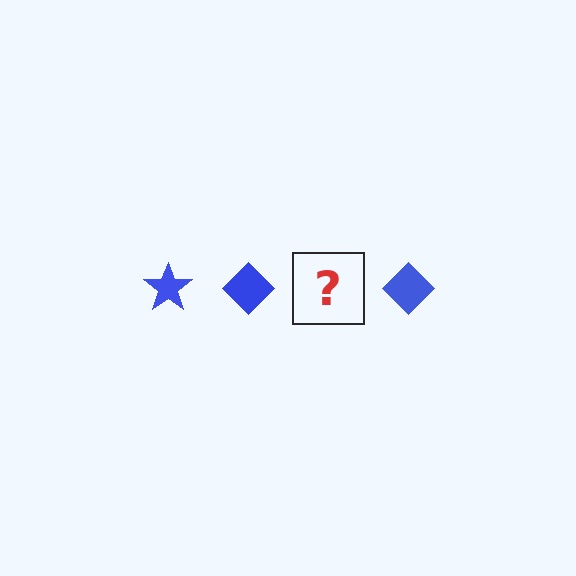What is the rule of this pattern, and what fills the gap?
The rule is that the pattern cycles through star, diamond shapes in blue. The gap should be filled with a blue star.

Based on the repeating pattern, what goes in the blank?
The blank should be a blue star.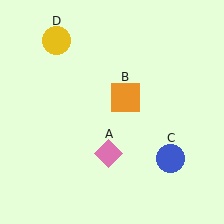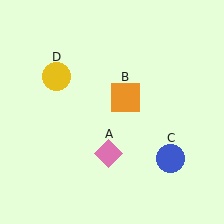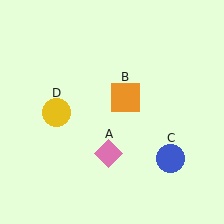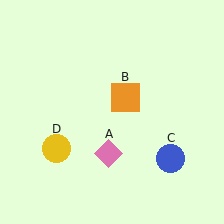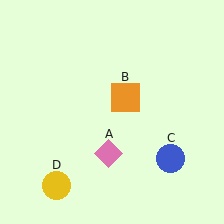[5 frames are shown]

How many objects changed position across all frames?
1 object changed position: yellow circle (object D).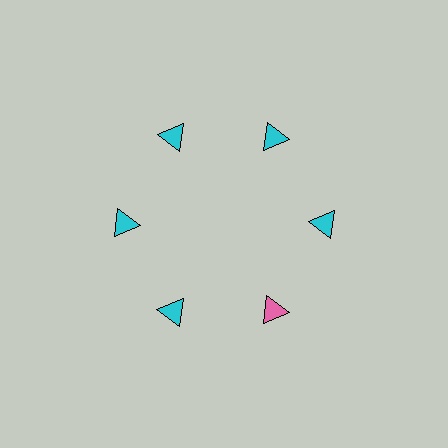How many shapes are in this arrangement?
There are 6 shapes arranged in a ring pattern.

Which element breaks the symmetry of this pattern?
The pink triangle at roughly the 5 o'clock position breaks the symmetry. All other shapes are cyan triangles.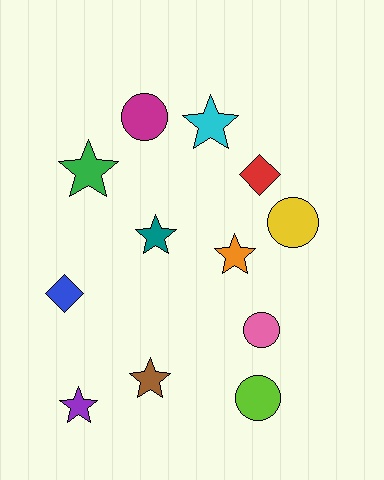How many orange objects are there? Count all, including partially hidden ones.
There is 1 orange object.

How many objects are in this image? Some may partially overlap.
There are 12 objects.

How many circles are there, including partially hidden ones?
There are 4 circles.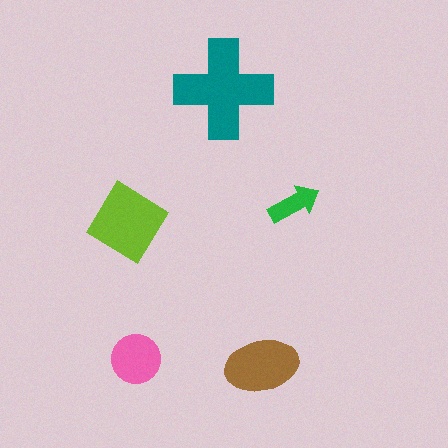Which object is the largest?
The teal cross.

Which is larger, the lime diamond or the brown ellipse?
The lime diamond.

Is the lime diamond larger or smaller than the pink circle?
Larger.